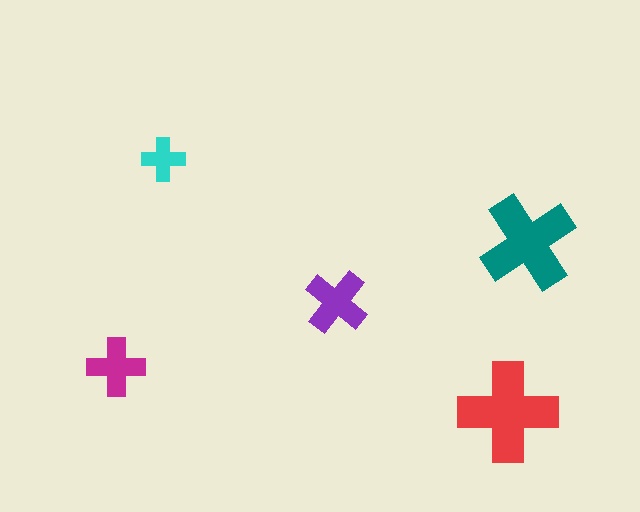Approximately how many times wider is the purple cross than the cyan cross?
About 1.5 times wider.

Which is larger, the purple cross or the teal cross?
The teal one.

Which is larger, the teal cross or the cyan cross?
The teal one.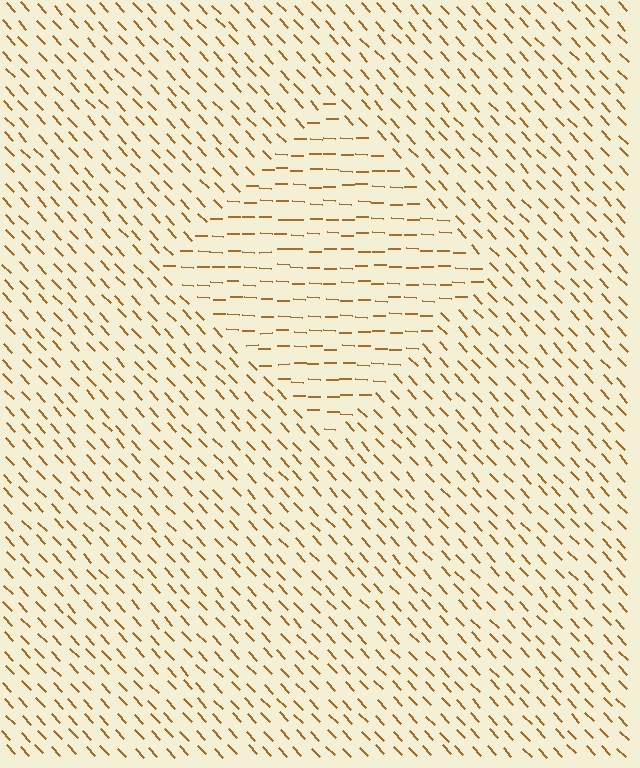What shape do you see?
I see a diamond.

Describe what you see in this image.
The image is filled with small brown line segments. A diamond region in the image has lines oriented differently from the surrounding lines, creating a visible texture boundary.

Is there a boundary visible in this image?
Yes, there is a texture boundary formed by a change in line orientation.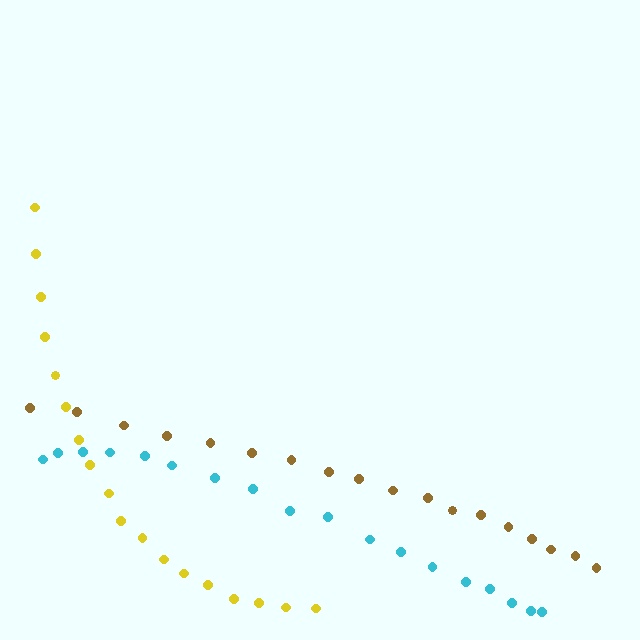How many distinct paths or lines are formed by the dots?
There are 3 distinct paths.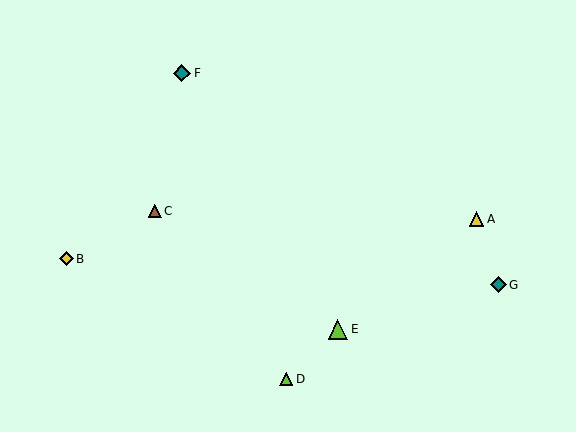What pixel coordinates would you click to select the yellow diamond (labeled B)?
Click at (67, 259) to select the yellow diamond B.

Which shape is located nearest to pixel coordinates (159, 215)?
The brown triangle (labeled C) at (155, 211) is nearest to that location.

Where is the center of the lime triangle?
The center of the lime triangle is at (286, 379).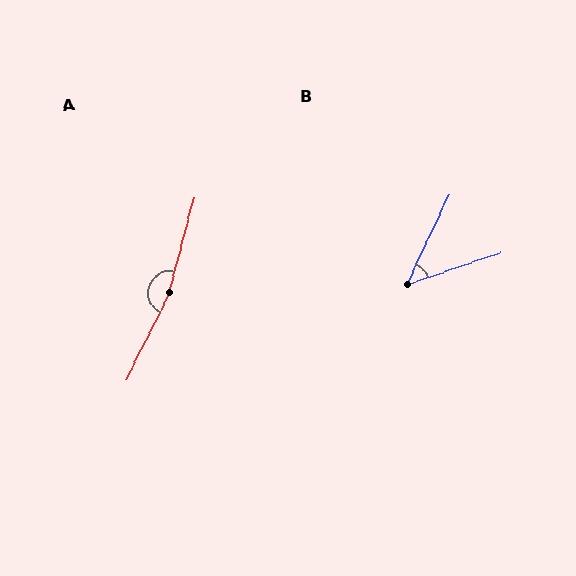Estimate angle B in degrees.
Approximately 46 degrees.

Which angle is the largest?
A, at approximately 168 degrees.